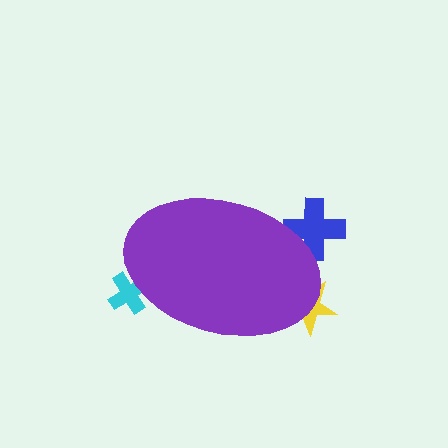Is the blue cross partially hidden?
Yes, the blue cross is partially hidden behind the purple ellipse.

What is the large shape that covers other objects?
A purple ellipse.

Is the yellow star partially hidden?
Yes, the yellow star is partially hidden behind the purple ellipse.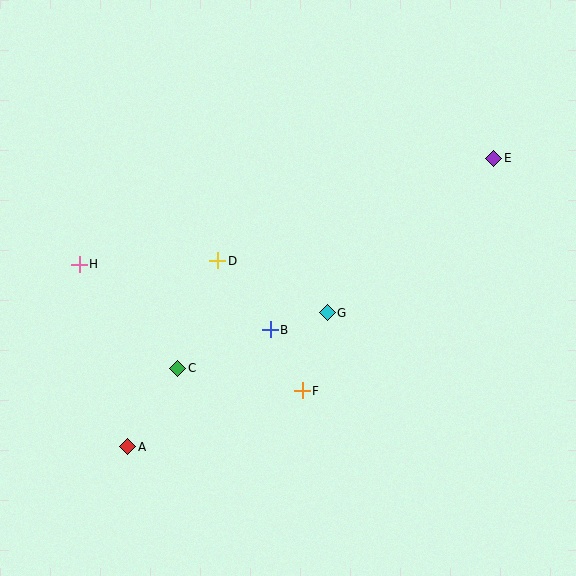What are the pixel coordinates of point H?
Point H is at (79, 264).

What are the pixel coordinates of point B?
Point B is at (270, 330).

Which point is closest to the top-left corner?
Point H is closest to the top-left corner.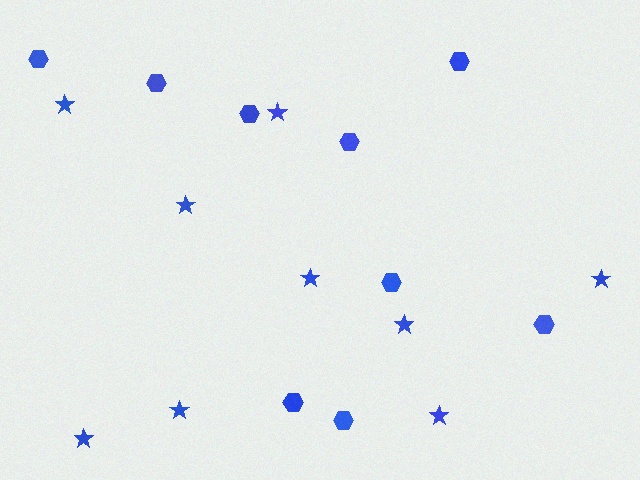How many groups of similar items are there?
There are 2 groups: one group of hexagons (9) and one group of stars (9).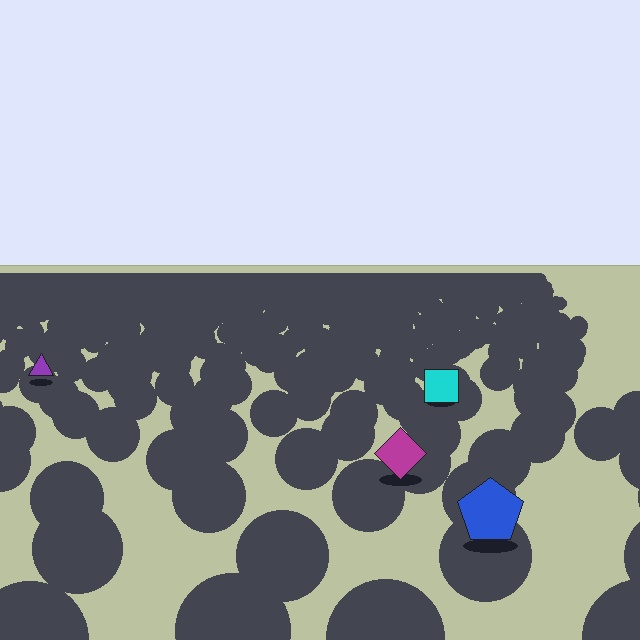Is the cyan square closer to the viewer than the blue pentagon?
No. The blue pentagon is closer — you can tell from the texture gradient: the ground texture is coarser near it.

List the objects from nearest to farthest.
From nearest to farthest: the blue pentagon, the magenta diamond, the cyan square, the purple triangle.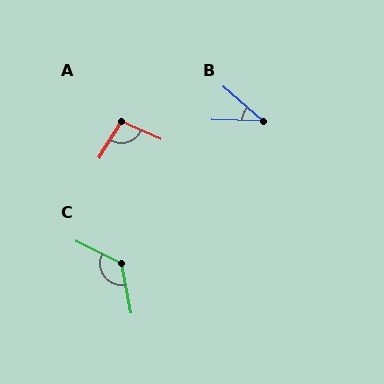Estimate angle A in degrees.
Approximately 97 degrees.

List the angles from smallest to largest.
B (40°), A (97°), C (128°).